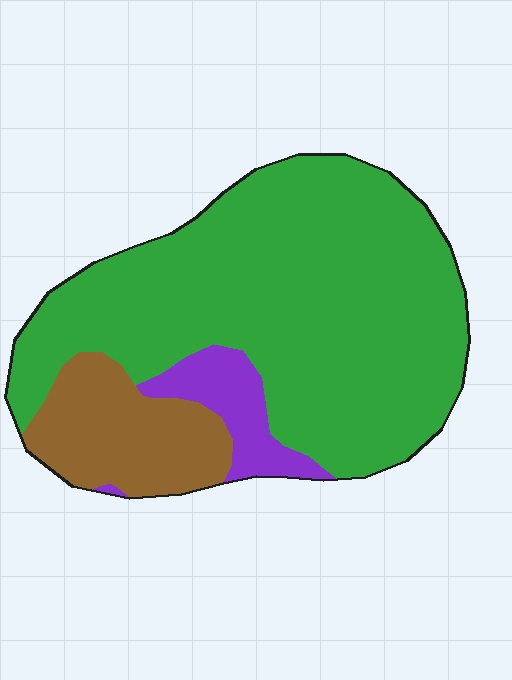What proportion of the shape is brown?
Brown covers around 15% of the shape.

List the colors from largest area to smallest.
From largest to smallest: green, brown, purple.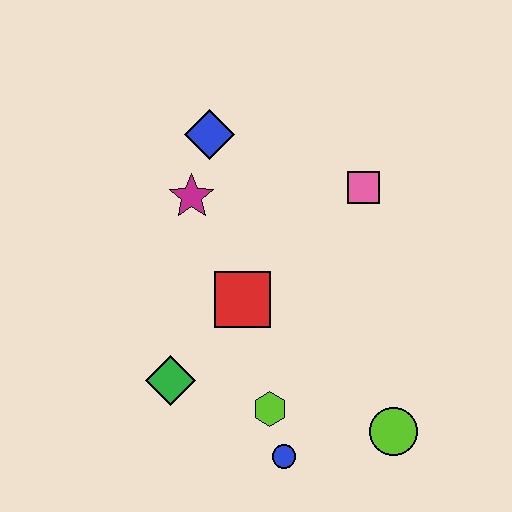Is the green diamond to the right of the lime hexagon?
No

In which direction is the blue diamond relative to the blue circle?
The blue diamond is above the blue circle.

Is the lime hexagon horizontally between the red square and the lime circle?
Yes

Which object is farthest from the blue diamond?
The lime circle is farthest from the blue diamond.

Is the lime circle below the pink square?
Yes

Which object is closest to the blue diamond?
The magenta star is closest to the blue diamond.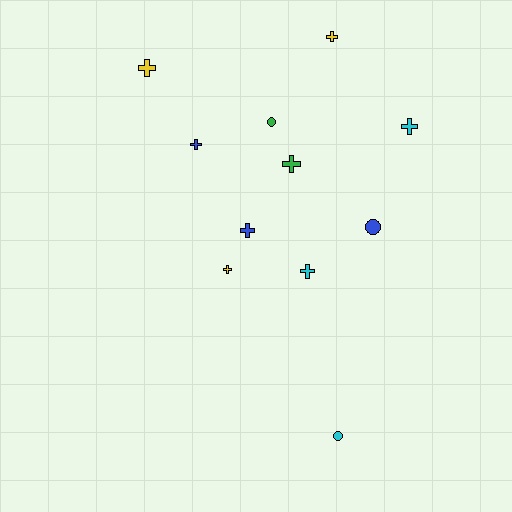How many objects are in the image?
There are 11 objects.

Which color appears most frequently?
Yellow, with 3 objects.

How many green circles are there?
There is 1 green circle.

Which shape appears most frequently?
Cross, with 8 objects.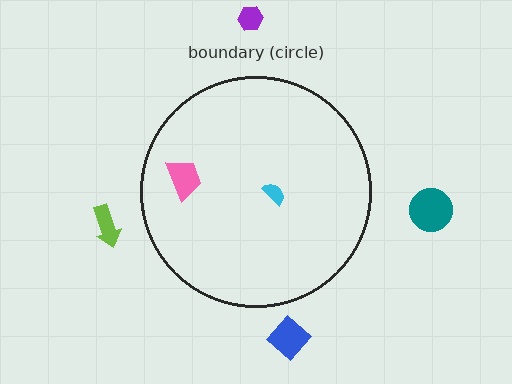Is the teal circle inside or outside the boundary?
Outside.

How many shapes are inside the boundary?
2 inside, 4 outside.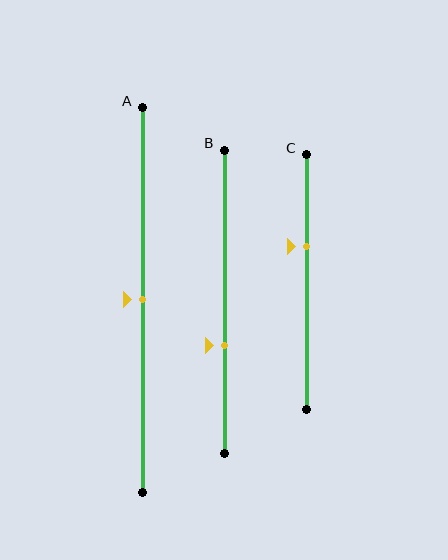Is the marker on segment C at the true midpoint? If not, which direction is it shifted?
No, the marker on segment C is shifted upward by about 14% of the segment length.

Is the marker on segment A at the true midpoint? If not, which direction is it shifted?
Yes, the marker on segment A is at the true midpoint.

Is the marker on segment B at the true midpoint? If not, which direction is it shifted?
No, the marker on segment B is shifted downward by about 14% of the segment length.